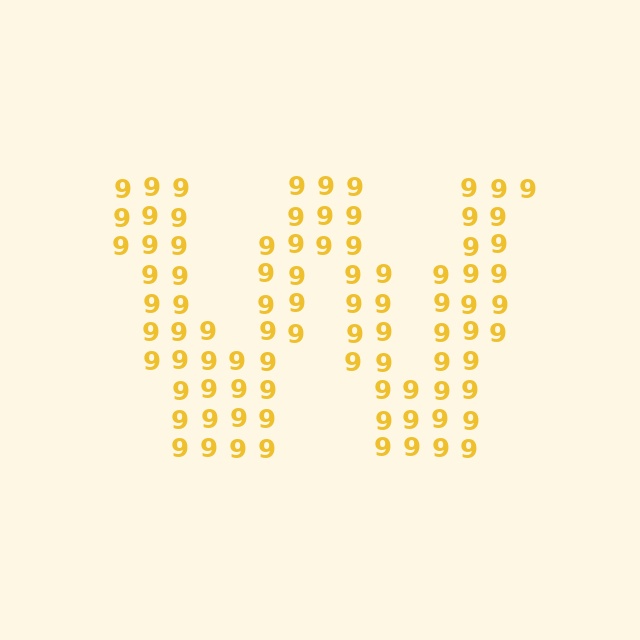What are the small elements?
The small elements are digit 9's.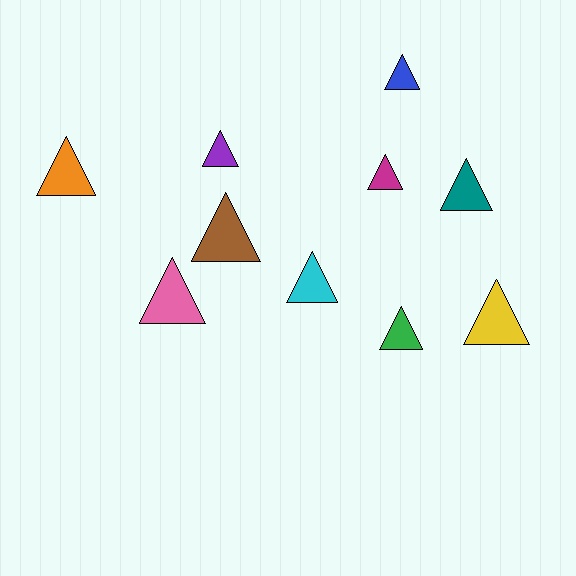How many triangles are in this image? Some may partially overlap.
There are 10 triangles.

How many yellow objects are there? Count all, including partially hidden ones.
There is 1 yellow object.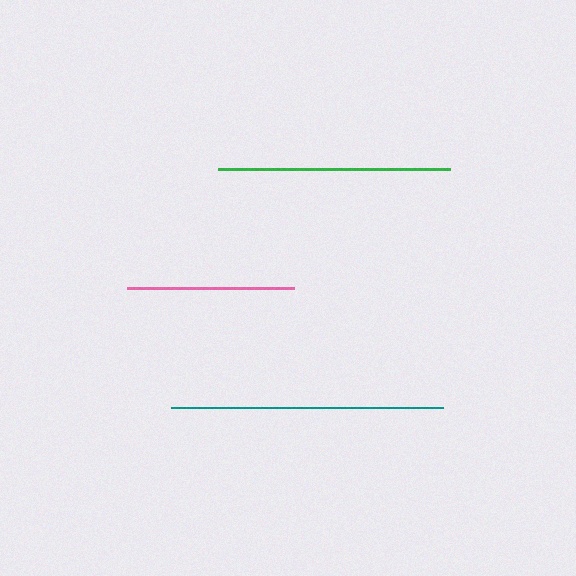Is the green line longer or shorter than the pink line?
The green line is longer than the pink line.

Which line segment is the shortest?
The pink line is the shortest at approximately 166 pixels.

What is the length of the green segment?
The green segment is approximately 231 pixels long.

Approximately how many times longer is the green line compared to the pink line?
The green line is approximately 1.4 times the length of the pink line.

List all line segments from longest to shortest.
From longest to shortest: teal, green, pink.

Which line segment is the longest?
The teal line is the longest at approximately 272 pixels.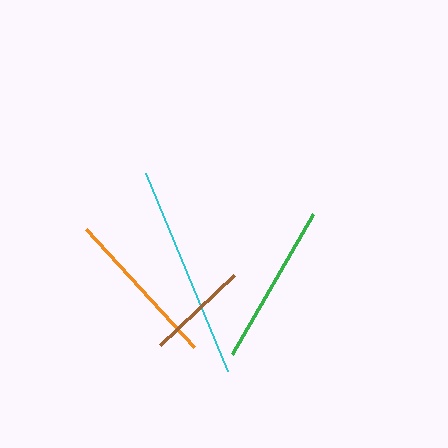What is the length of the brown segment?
The brown segment is approximately 103 pixels long.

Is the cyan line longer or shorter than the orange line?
The cyan line is longer than the orange line.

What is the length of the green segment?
The green segment is approximately 161 pixels long.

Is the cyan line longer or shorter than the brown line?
The cyan line is longer than the brown line.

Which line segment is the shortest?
The brown line is the shortest at approximately 103 pixels.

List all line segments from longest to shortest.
From longest to shortest: cyan, green, orange, brown.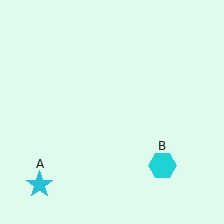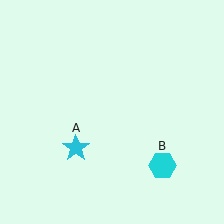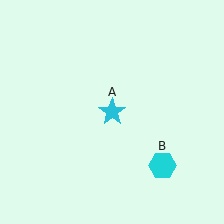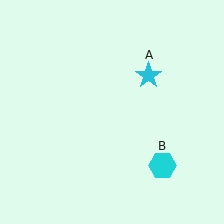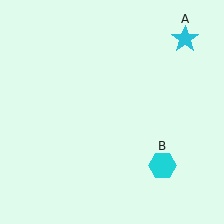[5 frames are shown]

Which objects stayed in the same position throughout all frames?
Cyan hexagon (object B) remained stationary.